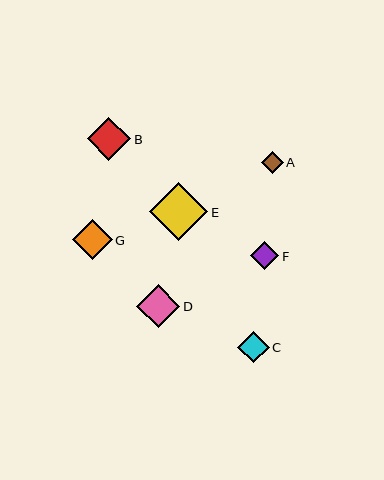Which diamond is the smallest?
Diamond A is the smallest with a size of approximately 22 pixels.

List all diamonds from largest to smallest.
From largest to smallest: E, B, D, G, C, F, A.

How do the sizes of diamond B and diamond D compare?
Diamond B and diamond D are approximately the same size.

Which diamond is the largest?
Diamond E is the largest with a size of approximately 58 pixels.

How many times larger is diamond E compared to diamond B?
Diamond E is approximately 1.3 times the size of diamond B.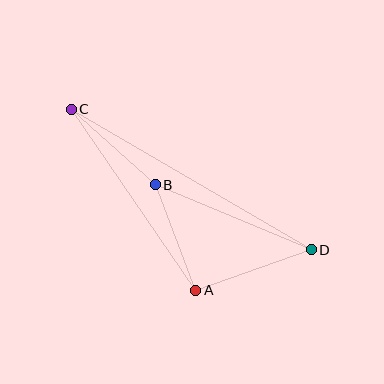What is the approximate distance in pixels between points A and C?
The distance between A and C is approximately 219 pixels.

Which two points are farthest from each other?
Points C and D are farthest from each other.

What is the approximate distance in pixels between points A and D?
The distance between A and D is approximately 123 pixels.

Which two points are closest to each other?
Points A and B are closest to each other.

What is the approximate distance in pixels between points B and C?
The distance between B and C is approximately 113 pixels.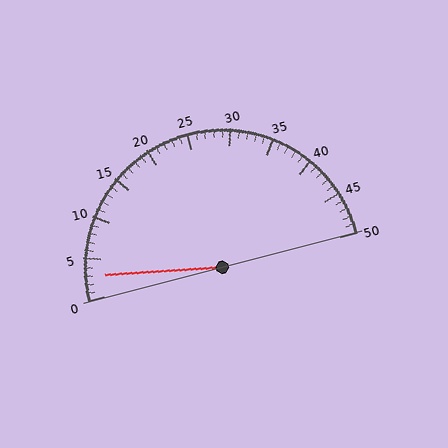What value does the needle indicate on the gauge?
The needle indicates approximately 3.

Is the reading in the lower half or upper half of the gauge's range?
The reading is in the lower half of the range (0 to 50).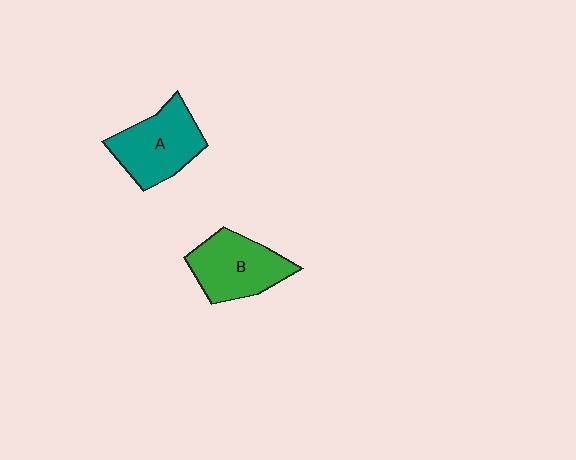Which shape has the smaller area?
Shape B (green).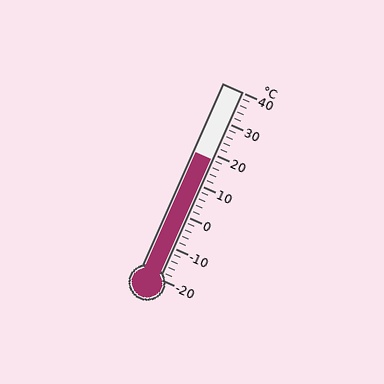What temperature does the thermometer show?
The thermometer shows approximately 18°C.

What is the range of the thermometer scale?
The thermometer scale ranges from -20°C to 40°C.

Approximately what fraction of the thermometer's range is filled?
The thermometer is filled to approximately 65% of its range.